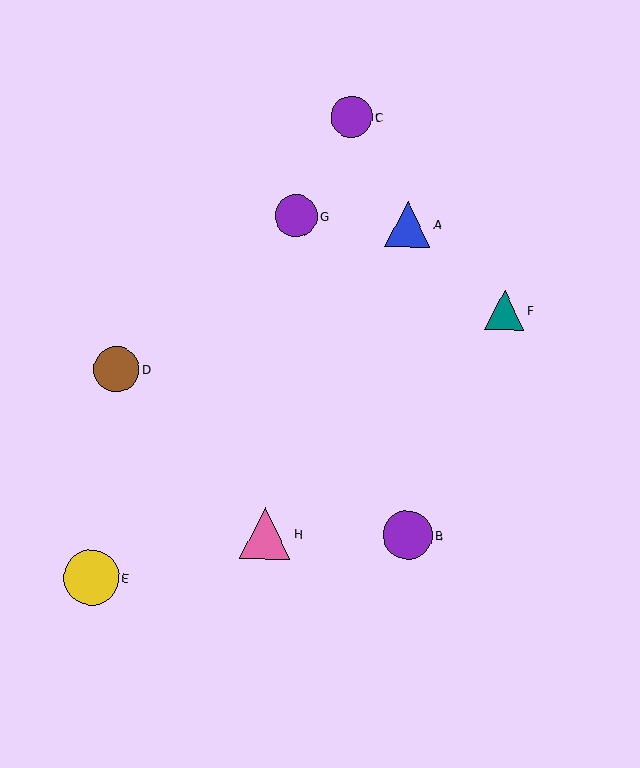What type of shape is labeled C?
Shape C is a purple circle.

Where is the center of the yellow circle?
The center of the yellow circle is at (91, 578).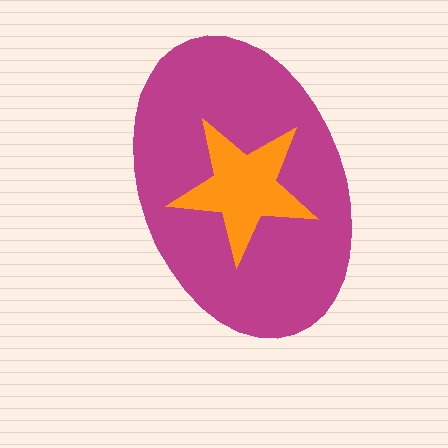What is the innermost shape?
The orange star.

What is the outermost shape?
The magenta ellipse.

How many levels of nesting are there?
2.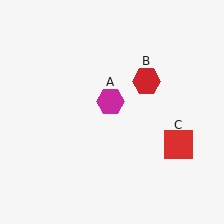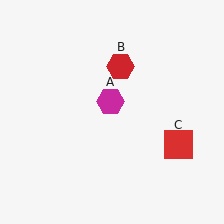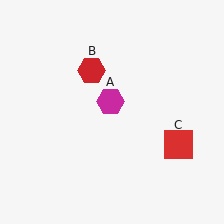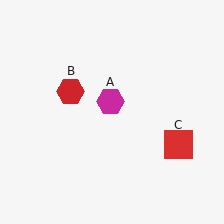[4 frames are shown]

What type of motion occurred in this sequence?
The red hexagon (object B) rotated counterclockwise around the center of the scene.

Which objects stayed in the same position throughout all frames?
Magenta hexagon (object A) and red square (object C) remained stationary.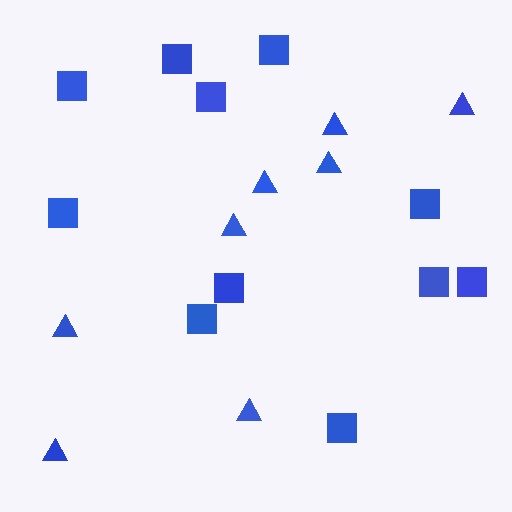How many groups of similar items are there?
There are 2 groups: one group of triangles (8) and one group of squares (11).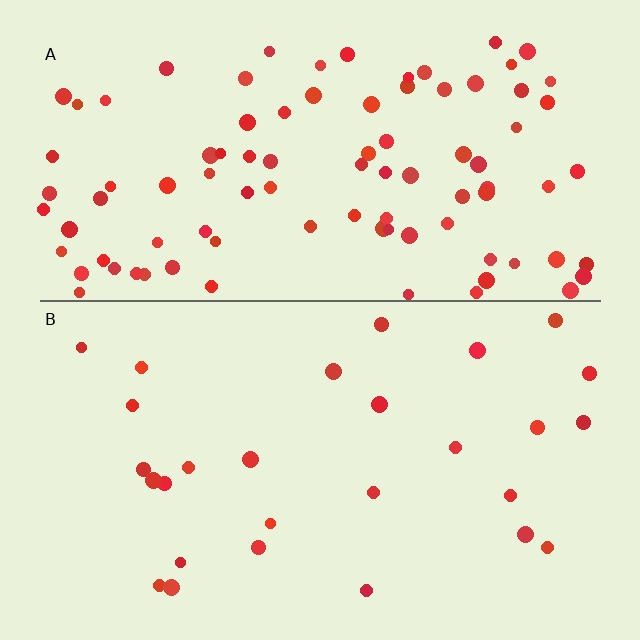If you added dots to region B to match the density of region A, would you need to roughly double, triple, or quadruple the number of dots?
Approximately triple.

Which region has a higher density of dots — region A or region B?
A (the top).